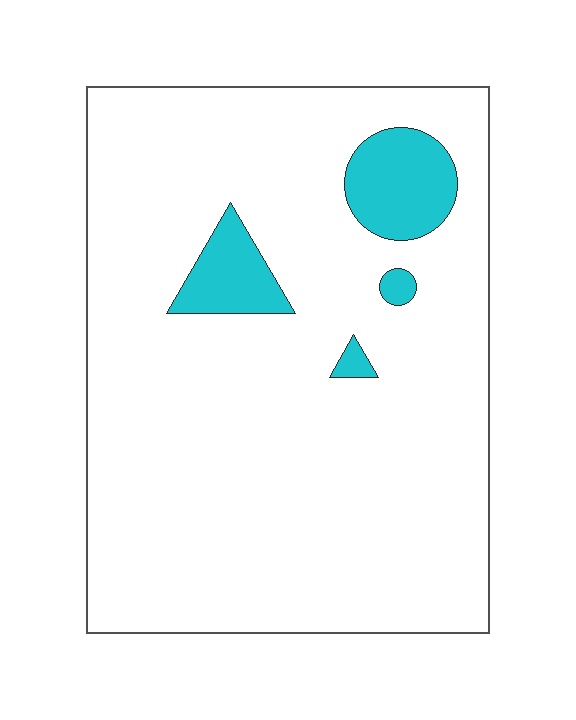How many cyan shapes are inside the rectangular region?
4.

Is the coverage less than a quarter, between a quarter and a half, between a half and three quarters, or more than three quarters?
Less than a quarter.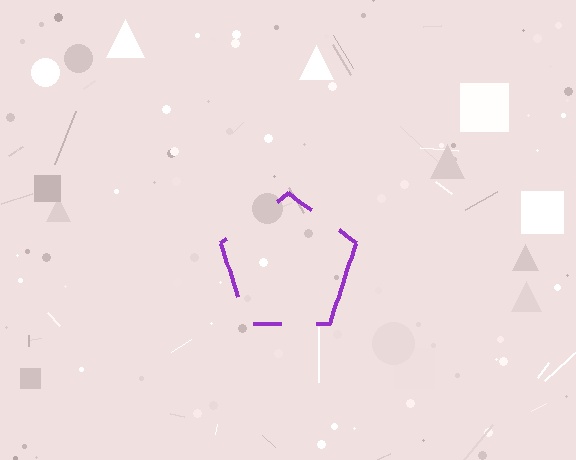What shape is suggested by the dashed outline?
The dashed outline suggests a pentagon.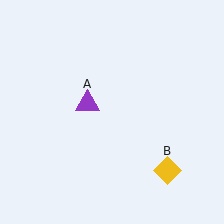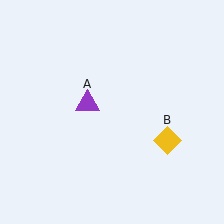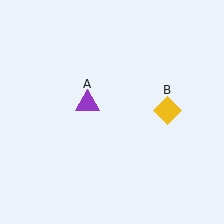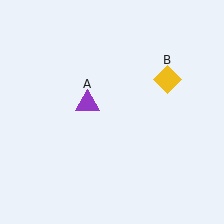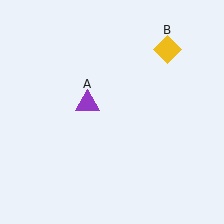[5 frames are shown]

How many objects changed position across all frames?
1 object changed position: yellow diamond (object B).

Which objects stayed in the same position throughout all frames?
Purple triangle (object A) remained stationary.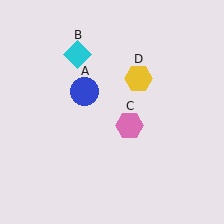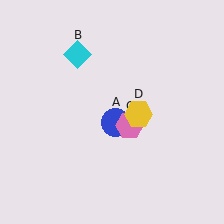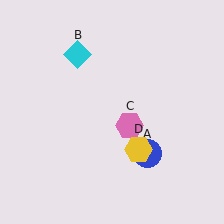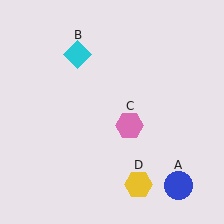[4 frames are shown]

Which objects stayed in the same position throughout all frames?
Cyan diamond (object B) and pink hexagon (object C) remained stationary.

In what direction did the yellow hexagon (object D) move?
The yellow hexagon (object D) moved down.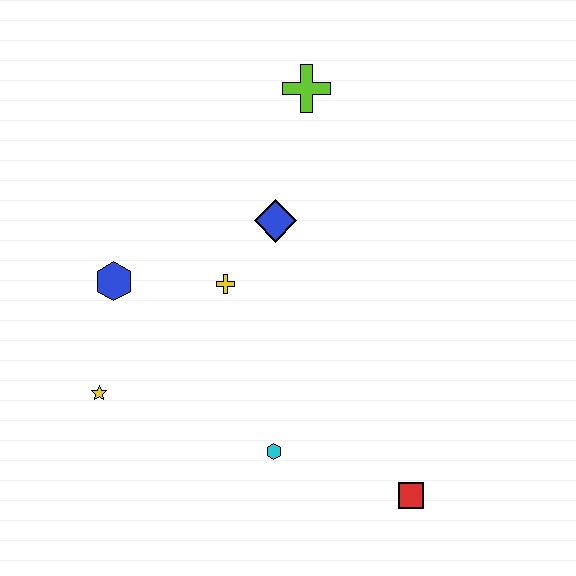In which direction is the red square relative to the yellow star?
The red square is to the right of the yellow star.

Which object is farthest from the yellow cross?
The red square is farthest from the yellow cross.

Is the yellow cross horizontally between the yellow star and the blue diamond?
Yes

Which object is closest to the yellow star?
The blue hexagon is closest to the yellow star.